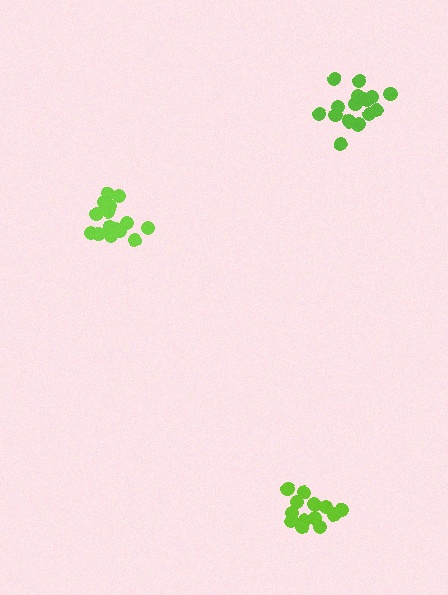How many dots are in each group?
Group 1: 14 dots, Group 2: 15 dots, Group 3: 17 dots (46 total).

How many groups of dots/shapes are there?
There are 3 groups.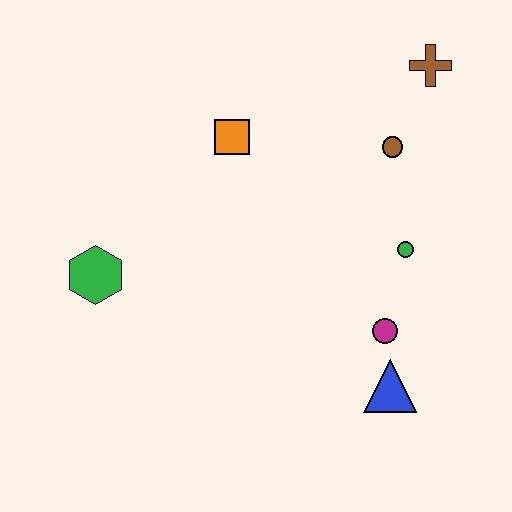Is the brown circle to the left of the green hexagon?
No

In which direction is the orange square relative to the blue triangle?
The orange square is above the blue triangle.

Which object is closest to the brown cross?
The brown circle is closest to the brown cross.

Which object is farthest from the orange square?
The blue triangle is farthest from the orange square.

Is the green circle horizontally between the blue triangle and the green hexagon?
No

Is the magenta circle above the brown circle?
No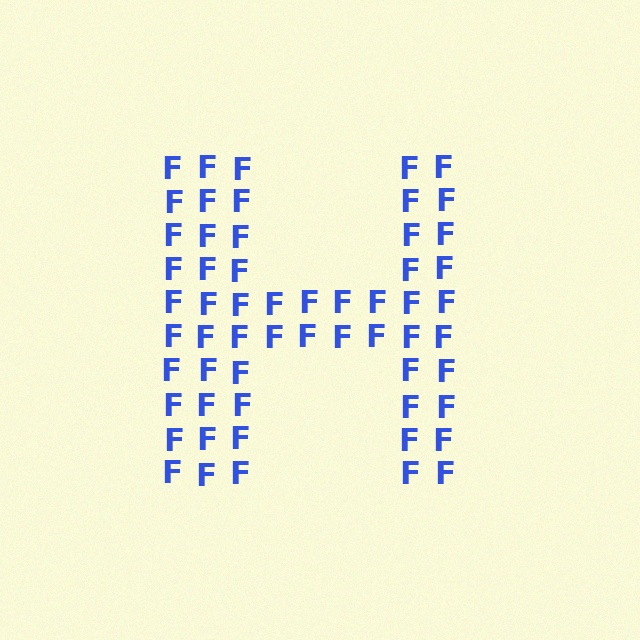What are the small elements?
The small elements are letter F's.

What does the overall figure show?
The overall figure shows the letter H.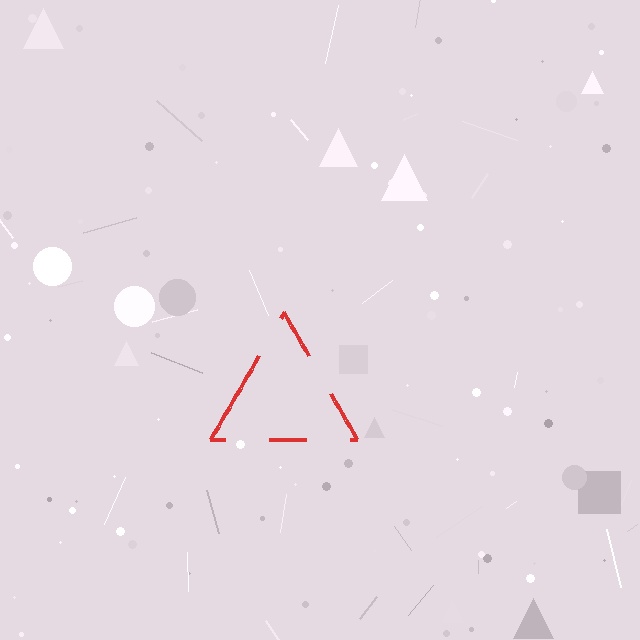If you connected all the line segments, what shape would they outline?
They would outline a triangle.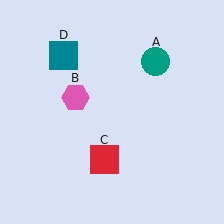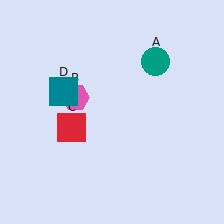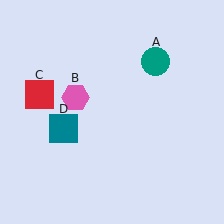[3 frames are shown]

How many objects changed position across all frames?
2 objects changed position: red square (object C), teal square (object D).